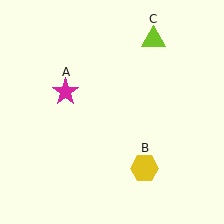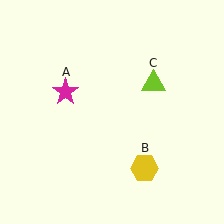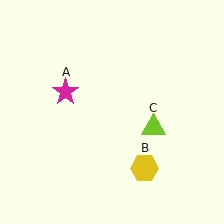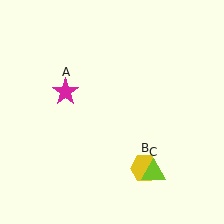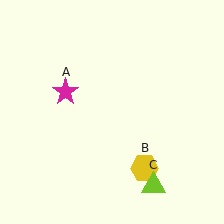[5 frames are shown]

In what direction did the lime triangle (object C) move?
The lime triangle (object C) moved down.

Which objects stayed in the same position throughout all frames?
Magenta star (object A) and yellow hexagon (object B) remained stationary.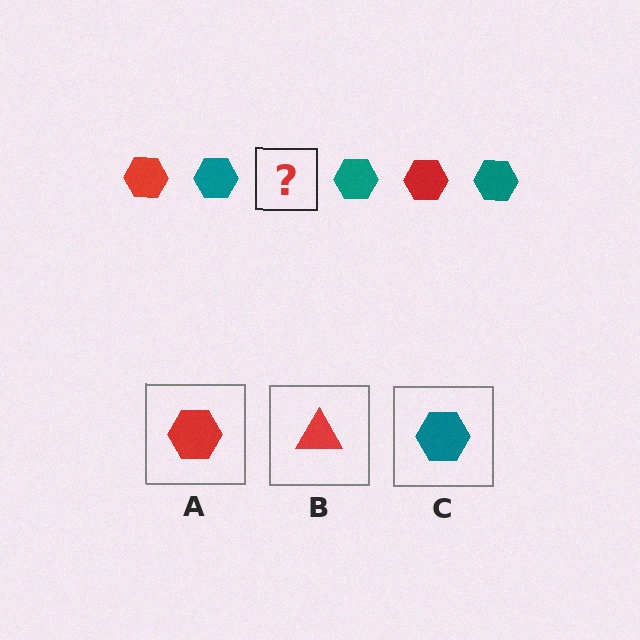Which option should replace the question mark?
Option A.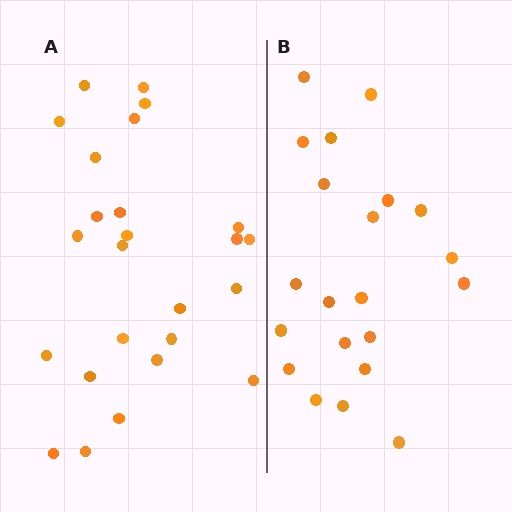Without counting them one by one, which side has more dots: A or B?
Region A (the left region) has more dots.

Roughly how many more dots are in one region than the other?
Region A has about 4 more dots than region B.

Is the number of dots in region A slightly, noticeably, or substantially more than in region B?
Region A has only slightly more — the two regions are fairly close. The ratio is roughly 1.2 to 1.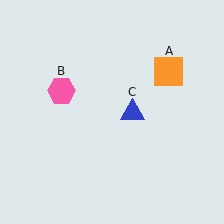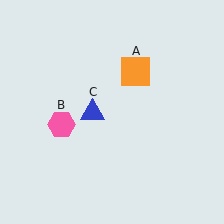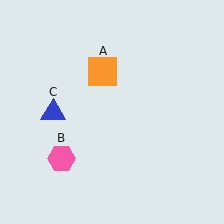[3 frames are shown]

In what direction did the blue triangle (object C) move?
The blue triangle (object C) moved left.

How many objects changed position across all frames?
3 objects changed position: orange square (object A), pink hexagon (object B), blue triangle (object C).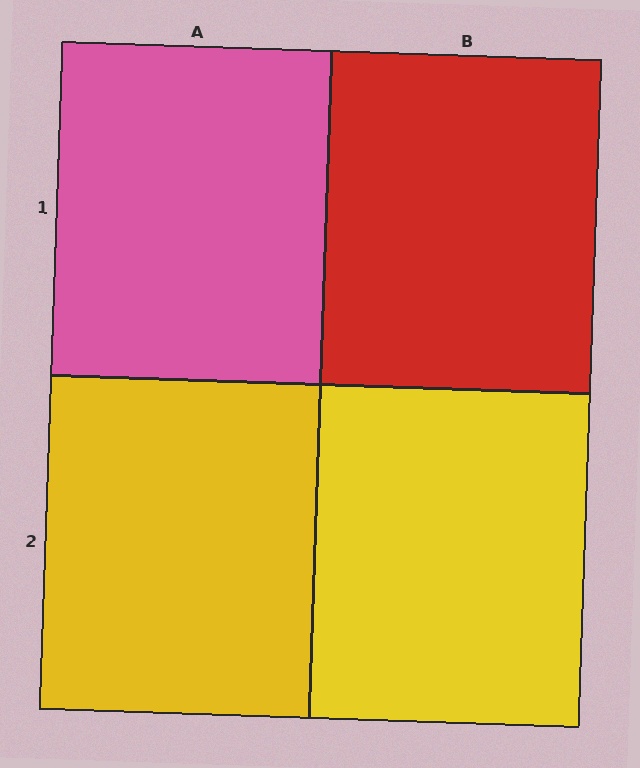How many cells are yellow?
2 cells are yellow.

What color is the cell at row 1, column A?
Pink.